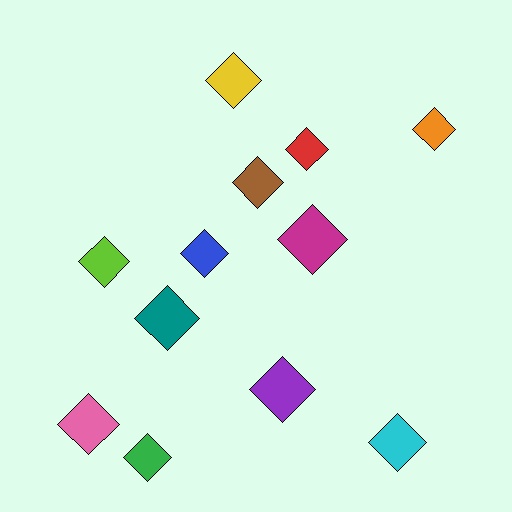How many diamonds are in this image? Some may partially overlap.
There are 12 diamonds.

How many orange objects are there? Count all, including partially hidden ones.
There is 1 orange object.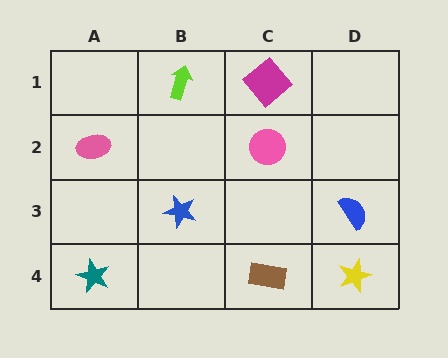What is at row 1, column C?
A magenta diamond.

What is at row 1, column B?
A lime arrow.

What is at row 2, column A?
A pink ellipse.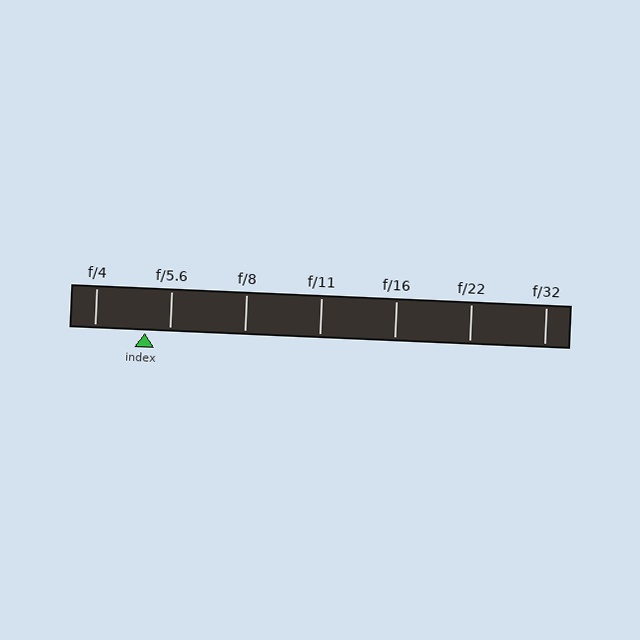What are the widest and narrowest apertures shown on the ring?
The widest aperture shown is f/4 and the narrowest is f/32.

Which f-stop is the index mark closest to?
The index mark is closest to f/5.6.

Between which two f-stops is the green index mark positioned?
The index mark is between f/4 and f/5.6.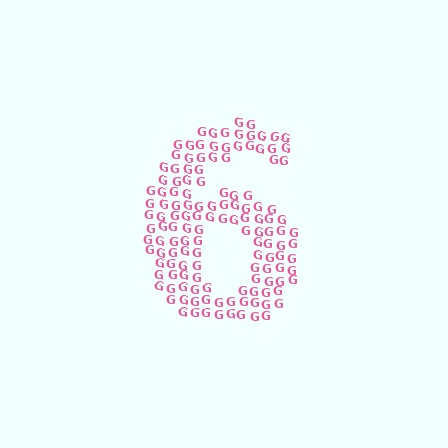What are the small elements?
The small elements are letter G's.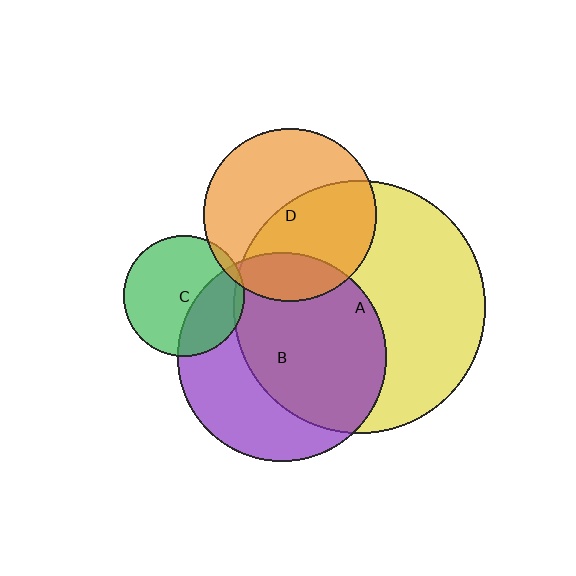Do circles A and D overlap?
Yes.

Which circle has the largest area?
Circle A (yellow).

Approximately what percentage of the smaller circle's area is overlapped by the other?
Approximately 50%.